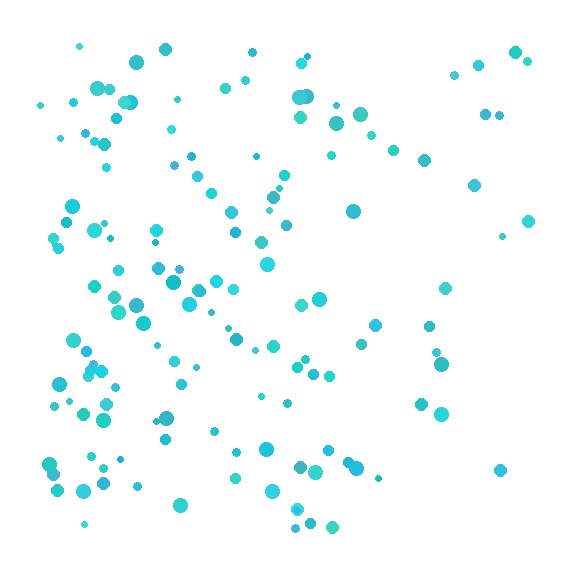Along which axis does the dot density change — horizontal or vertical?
Horizontal.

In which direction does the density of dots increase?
From right to left, with the left side densest.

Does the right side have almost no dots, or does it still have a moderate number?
Still a moderate number, just noticeably fewer than the left.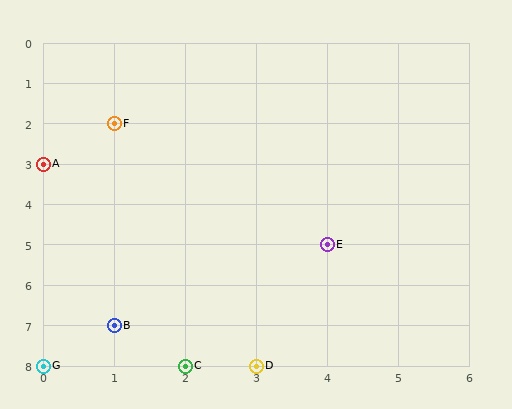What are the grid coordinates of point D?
Point D is at grid coordinates (3, 8).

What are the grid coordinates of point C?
Point C is at grid coordinates (2, 8).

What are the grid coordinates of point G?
Point G is at grid coordinates (0, 8).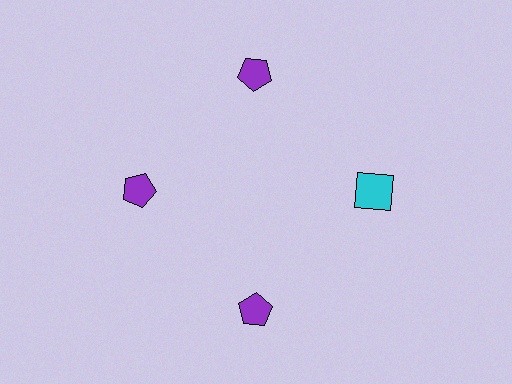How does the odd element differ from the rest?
It differs in both color (cyan instead of purple) and shape (square instead of pentagon).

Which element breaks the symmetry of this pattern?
The cyan square at roughly the 3 o'clock position breaks the symmetry. All other shapes are purple pentagons.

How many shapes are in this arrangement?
There are 4 shapes arranged in a ring pattern.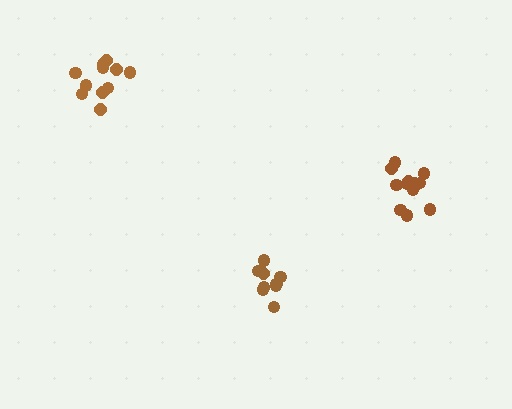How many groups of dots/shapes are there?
There are 3 groups.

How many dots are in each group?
Group 1: 13 dots, Group 2: 9 dots, Group 3: 11 dots (33 total).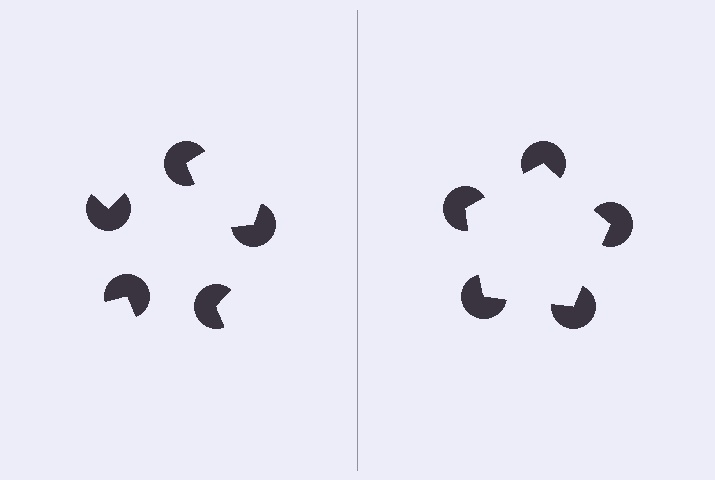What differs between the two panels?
The pac-man discs are positioned identically on both sides; only the wedge orientations differ. On the right they align to a pentagon; on the left they are misaligned.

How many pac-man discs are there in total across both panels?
10 — 5 on each side.